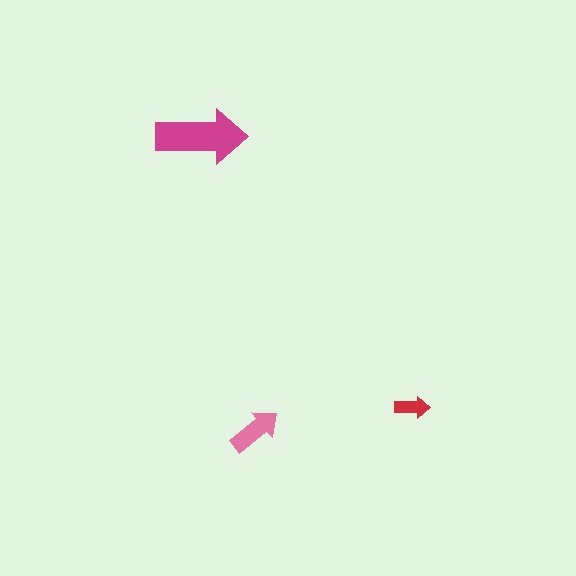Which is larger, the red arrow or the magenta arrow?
The magenta one.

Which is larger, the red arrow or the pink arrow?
The pink one.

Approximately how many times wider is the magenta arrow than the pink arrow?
About 1.5 times wider.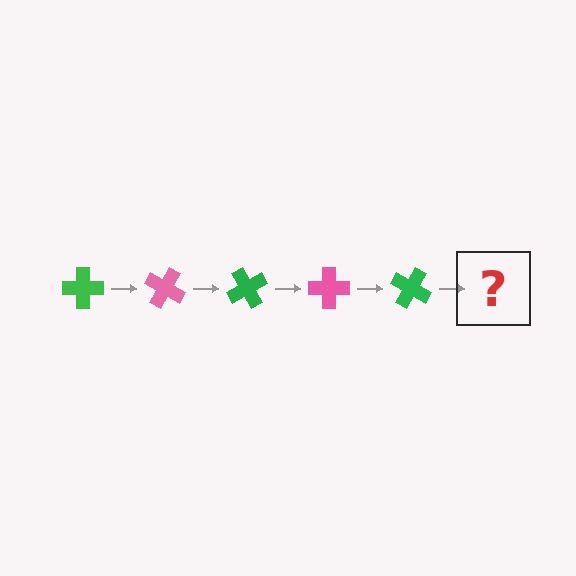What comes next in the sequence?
The next element should be a pink cross, rotated 150 degrees from the start.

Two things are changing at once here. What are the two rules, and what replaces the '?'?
The two rules are that it rotates 30 degrees each step and the color cycles through green and pink. The '?' should be a pink cross, rotated 150 degrees from the start.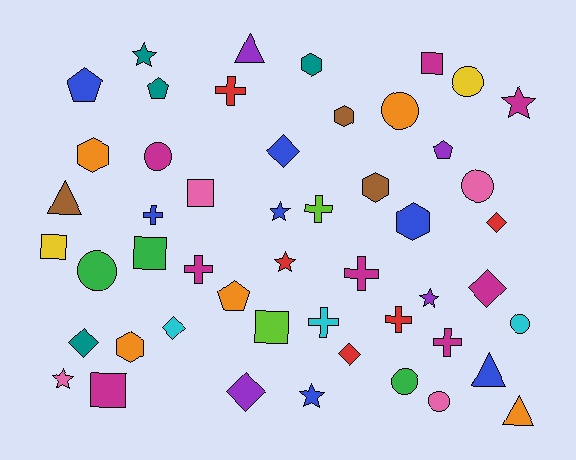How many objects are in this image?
There are 50 objects.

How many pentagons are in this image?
There are 4 pentagons.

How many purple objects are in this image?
There are 4 purple objects.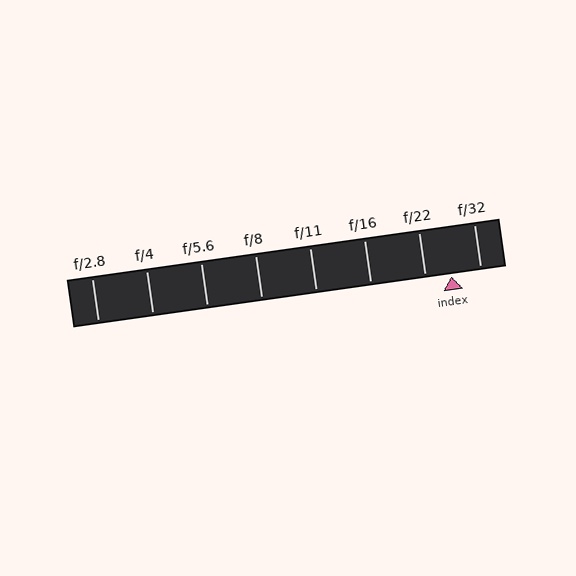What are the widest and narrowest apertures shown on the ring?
The widest aperture shown is f/2.8 and the narrowest is f/32.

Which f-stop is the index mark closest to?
The index mark is closest to f/22.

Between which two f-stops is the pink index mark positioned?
The index mark is between f/22 and f/32.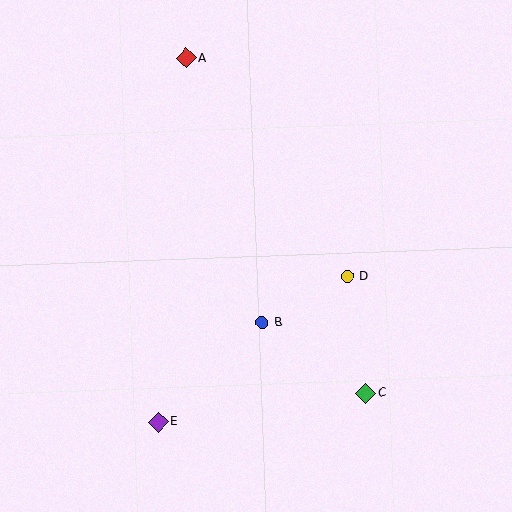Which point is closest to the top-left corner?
Point A is closest to the top-left corner.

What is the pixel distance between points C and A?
The distance between C and A is 380 pixels.